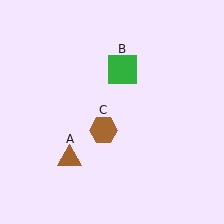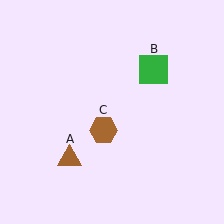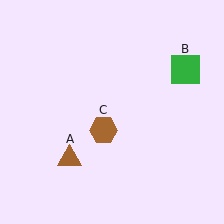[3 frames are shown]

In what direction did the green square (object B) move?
The green square (object B) moved right.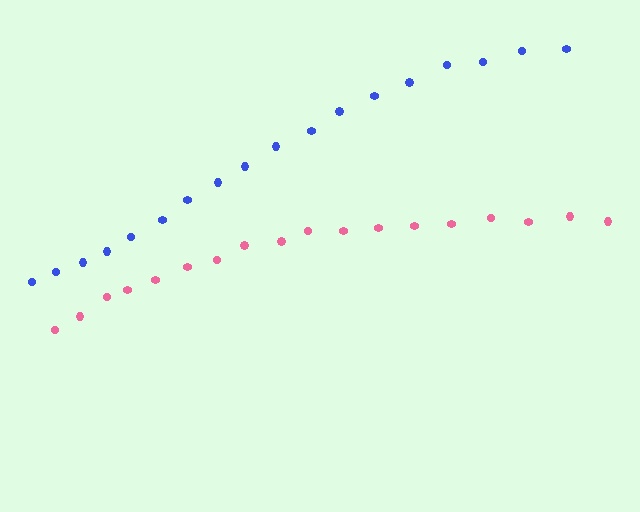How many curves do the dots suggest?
There are 2 distinct paths.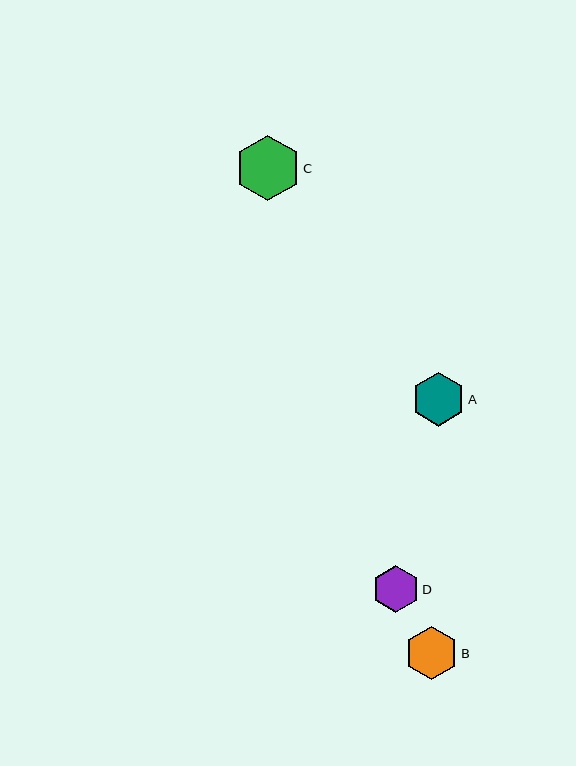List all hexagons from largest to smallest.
From largest to smallest: C, A, B, D.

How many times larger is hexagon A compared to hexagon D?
Hexagon A is approximately 1.1 times the size of hexagon D.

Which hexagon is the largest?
Hexagon C is the largest with a size of approximately 65 pixels.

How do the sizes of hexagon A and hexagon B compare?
Hexagon A and hexagon B are approximately the same size.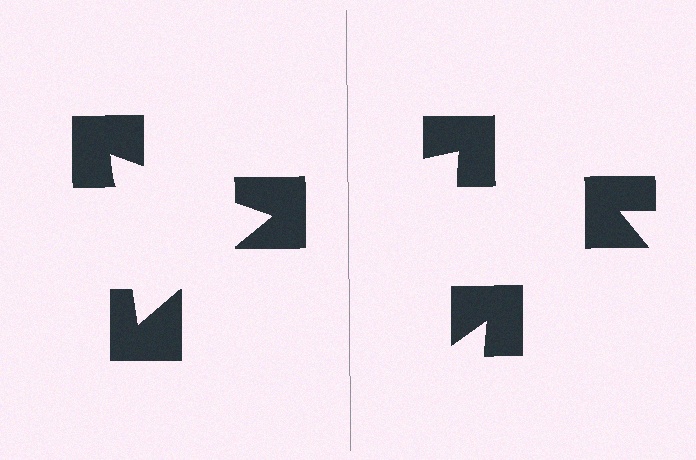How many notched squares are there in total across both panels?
6 — 3 on each side.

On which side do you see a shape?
An illusory triangle appears on the left side. On the right side the wedge cuts are rotated, so no coherent shape forms.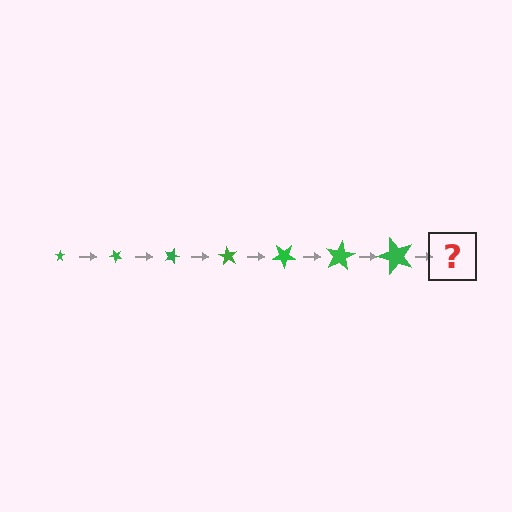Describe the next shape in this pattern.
It should be a star, larger than the previous one and rotated 315 degrees from the start.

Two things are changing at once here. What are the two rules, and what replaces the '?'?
The two rules are that the star grows larger each step and it rotates 45 degrees each step. The '?' should be a star, larger than the previous one and rotated 315 degrees from the start.